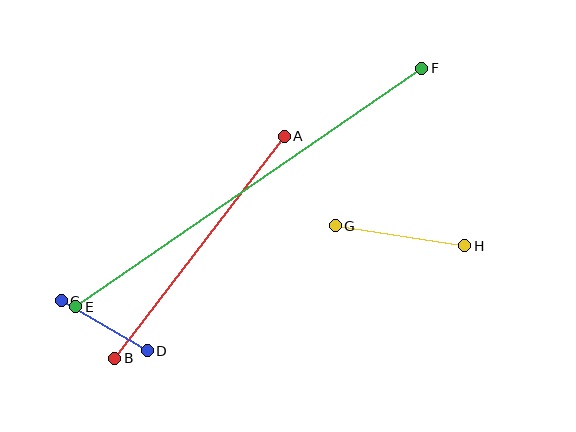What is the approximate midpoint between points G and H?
The midpoint is at approximately (400, 236) pixels.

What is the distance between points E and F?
The distance is approximately 420 pixels.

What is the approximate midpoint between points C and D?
The midpoint is at approximately (104, 326) pixels.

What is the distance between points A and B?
The distance is approximately 280 pixels.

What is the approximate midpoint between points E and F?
The midpoint is at approximately (249, 187) pixels.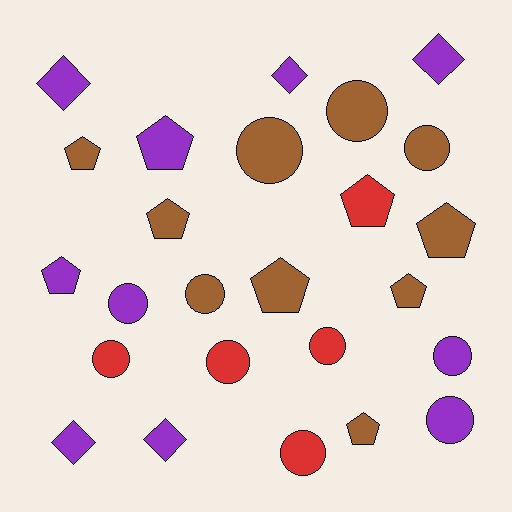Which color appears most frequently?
Purple, with 10 objects.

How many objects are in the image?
There are 25 objects.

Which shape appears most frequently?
Circle, with 11 objects.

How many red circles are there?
There are 4 red circles.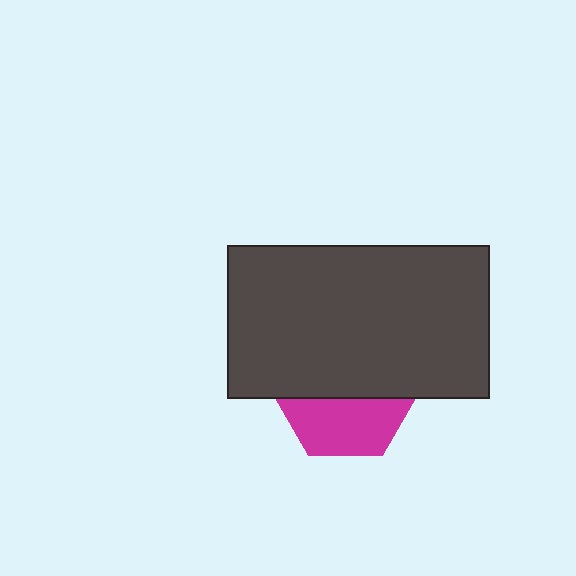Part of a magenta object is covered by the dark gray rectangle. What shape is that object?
It is a hexagon.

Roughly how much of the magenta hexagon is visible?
A small part of it is visible (roughly 42%).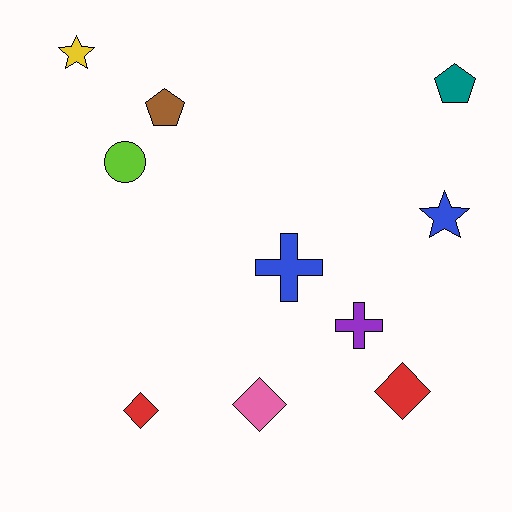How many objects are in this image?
There are 10 objects.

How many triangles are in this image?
There are no triangles.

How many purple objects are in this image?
There is 1 purple object.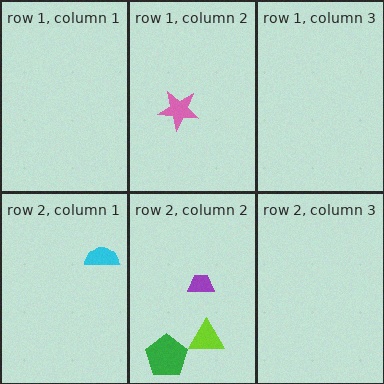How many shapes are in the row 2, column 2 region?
3.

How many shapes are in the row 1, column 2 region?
1.